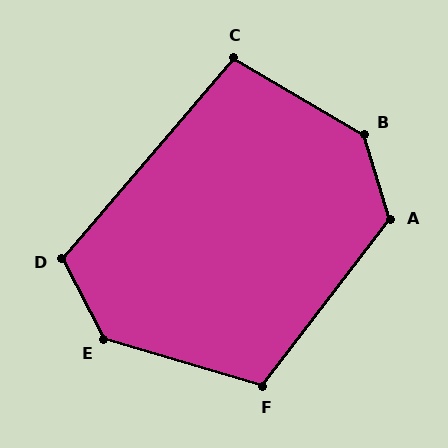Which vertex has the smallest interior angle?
C, at approximately 100 degrees.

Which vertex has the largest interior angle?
B, at approximately 137 degrees.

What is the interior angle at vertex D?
Approximately 111 degrees (obtuse).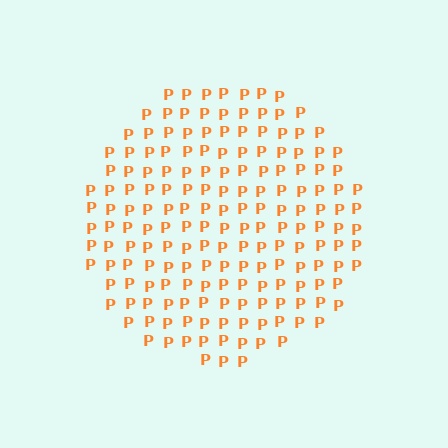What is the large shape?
The large shape is a circle.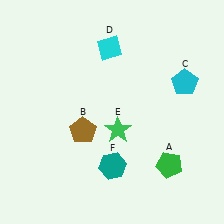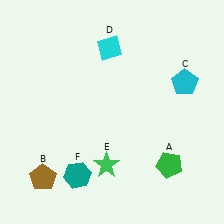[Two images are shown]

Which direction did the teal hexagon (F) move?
The teal hexagon (F) moved left.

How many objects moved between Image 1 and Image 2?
3 objects moved between the two images.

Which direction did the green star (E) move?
The green star (E) moved down.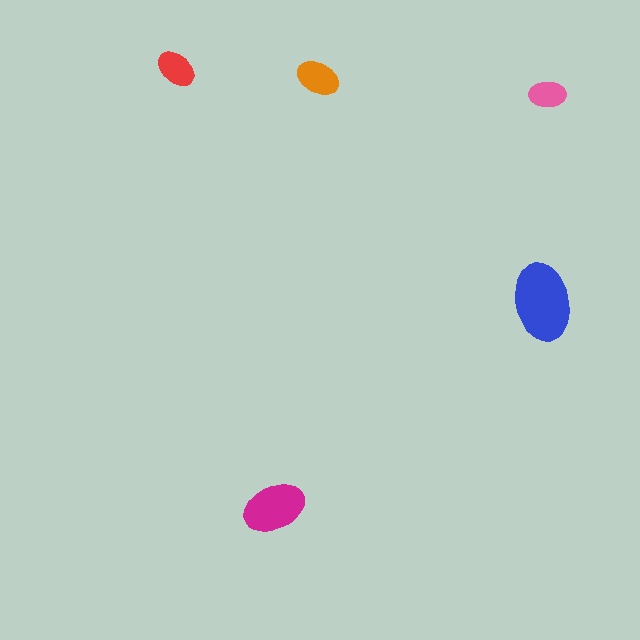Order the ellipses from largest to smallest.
the blue one, the magenta one, the orange one, the red one, the pink one.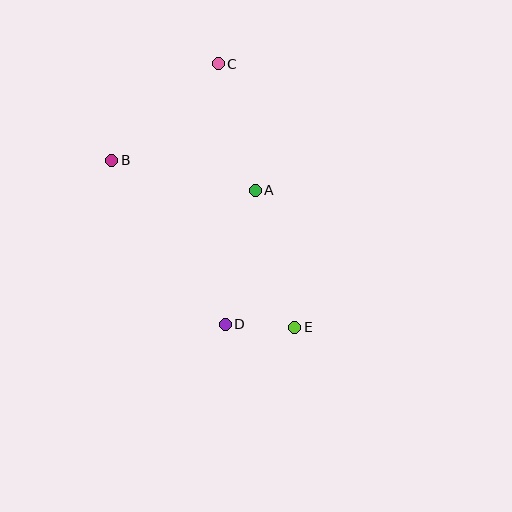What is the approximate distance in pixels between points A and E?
The distance between A and E is approximately 143 pixels.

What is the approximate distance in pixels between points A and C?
The distance between A and C is approximately 132 pixels.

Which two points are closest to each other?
Points D and E are closest to each other.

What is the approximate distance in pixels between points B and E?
The distance between B and E is approximately 248 pixels.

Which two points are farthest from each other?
Points C and E are farthest from each other.